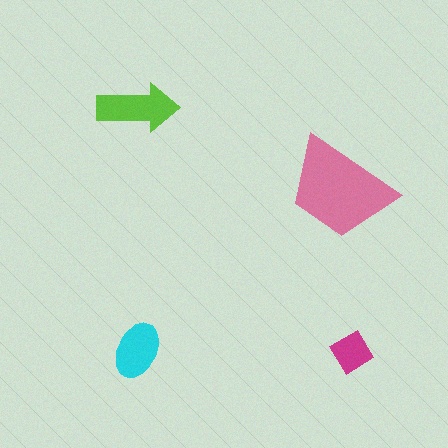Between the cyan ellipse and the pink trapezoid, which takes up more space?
The pink trapezoid.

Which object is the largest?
The pink trapezoid.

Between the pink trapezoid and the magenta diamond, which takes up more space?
The pink trapezoid.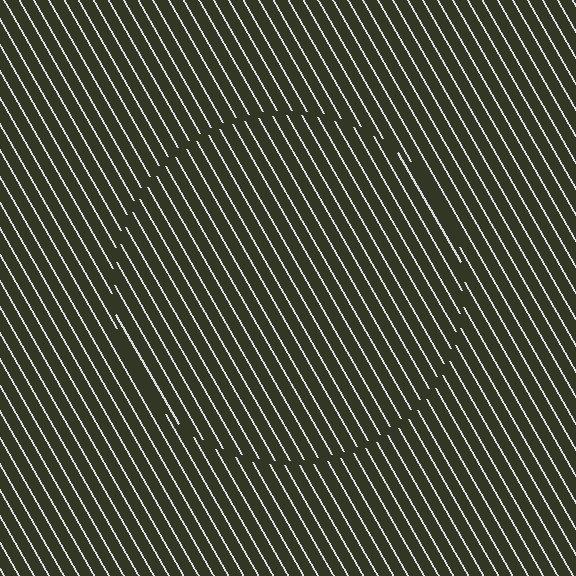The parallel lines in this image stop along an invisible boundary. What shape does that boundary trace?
An illusory circle. The interior of the shape contains the same grating, shifted by half a period — the contour is defined by the phase discontinuity where line-ends from the inner and outer gratings abut.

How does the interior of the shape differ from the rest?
The interior of the shape contains the same grating, shifted by half a period — the contour is defined by the phase discontinuity where line-ends from the inner and outer gratings abut.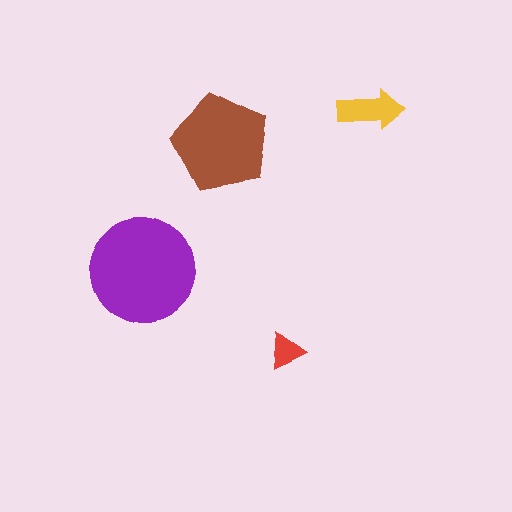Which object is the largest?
The purple circle.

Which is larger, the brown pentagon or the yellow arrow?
The brown pentagon.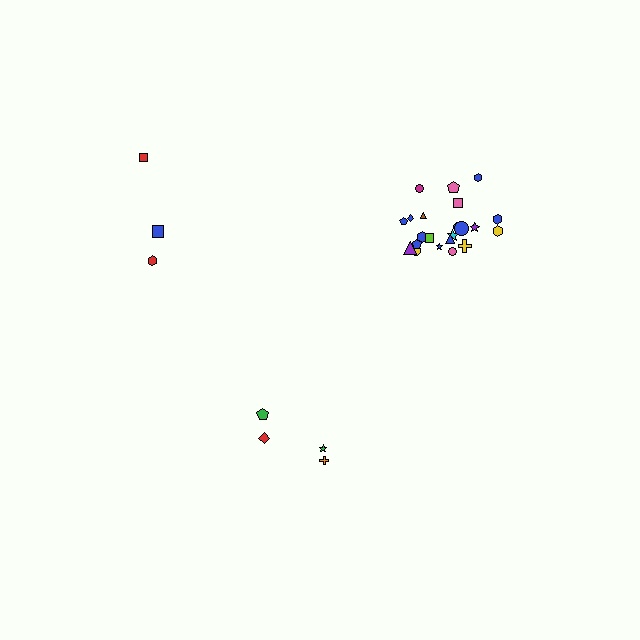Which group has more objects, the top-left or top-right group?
The top-right group.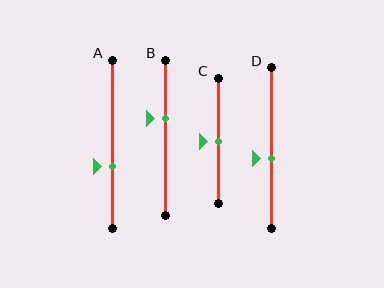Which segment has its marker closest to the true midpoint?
Segment C has its marker closest to the true midpoint.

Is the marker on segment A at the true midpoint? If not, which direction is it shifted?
No, the marker on segment A is shifted downward by about 14% of the segment length.